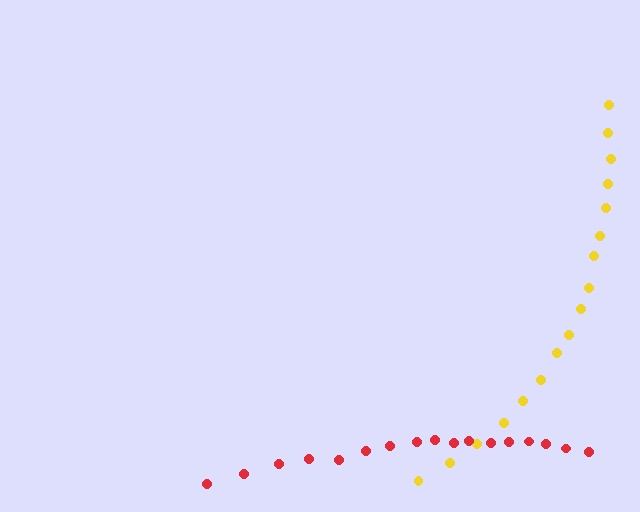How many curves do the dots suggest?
There are 2 distinct paths.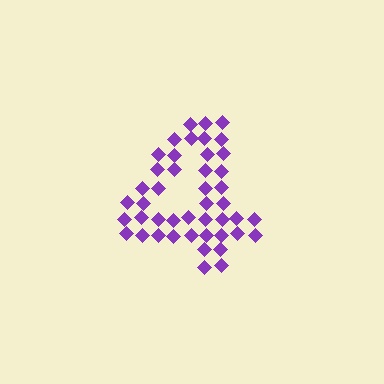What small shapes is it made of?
It is made of small diamonds.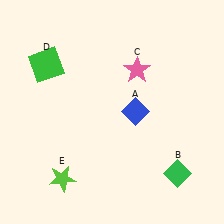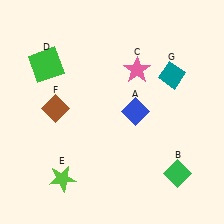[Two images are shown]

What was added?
A brown diamond (F), a teal diamond (G) were added in Image 2.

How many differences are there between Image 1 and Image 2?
There are 2 differences between the two images.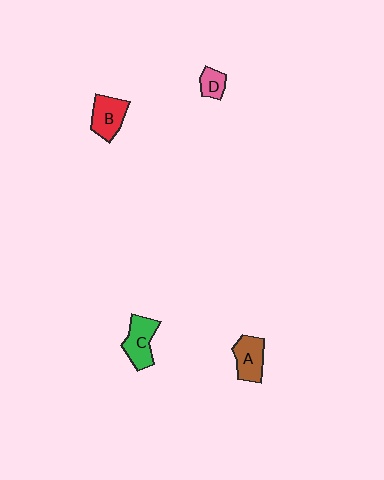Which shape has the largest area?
Shape C (green).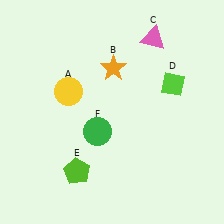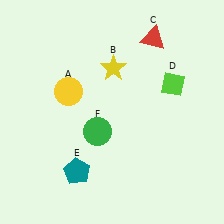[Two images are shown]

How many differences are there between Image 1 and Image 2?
There are 3 differences between the two images.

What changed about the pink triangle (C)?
In Image 1, C is pink. In Image 2, it changed to red.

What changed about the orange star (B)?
In Image 1, B is orange. In Image 2, it changed to yellow.